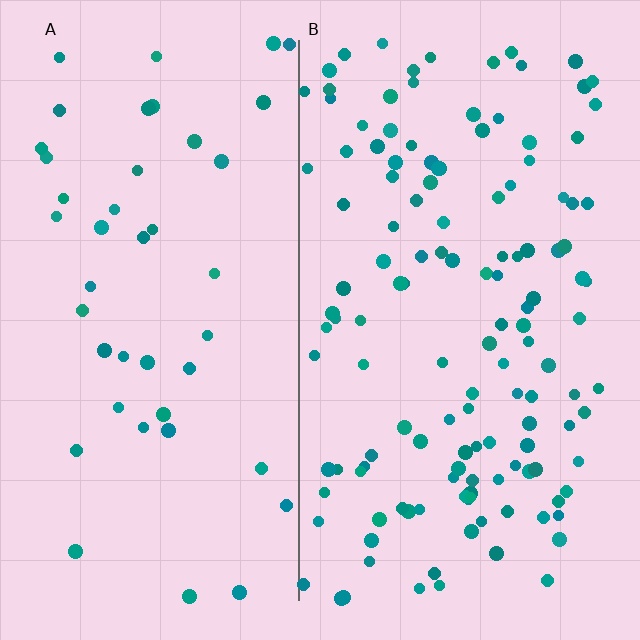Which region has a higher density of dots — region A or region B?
B (the right).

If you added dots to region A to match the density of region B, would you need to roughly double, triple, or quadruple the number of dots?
Approximately triple.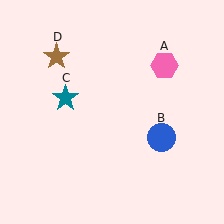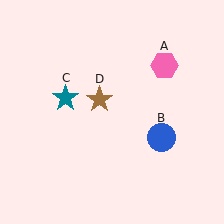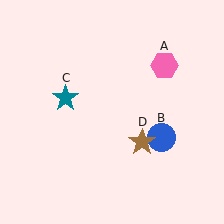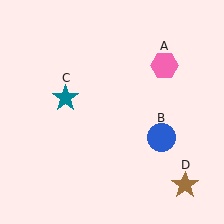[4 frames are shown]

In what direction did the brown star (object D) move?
The brown star (object D) moved down and to the right.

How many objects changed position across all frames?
1 object changed position: brown star (object D).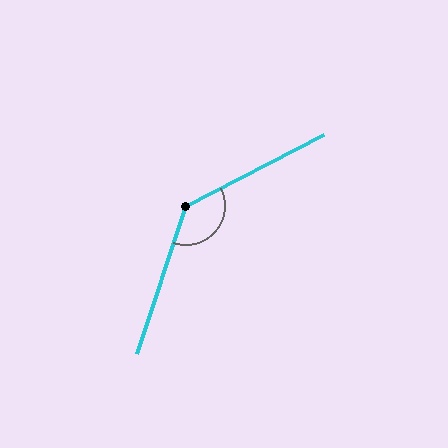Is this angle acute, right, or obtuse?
It is obtuse.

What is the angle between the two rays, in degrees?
Approximately 136 degrees.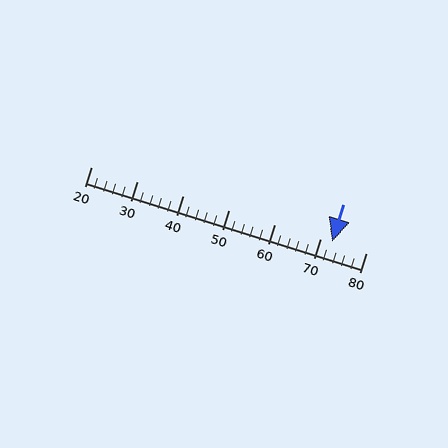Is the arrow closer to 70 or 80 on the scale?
The arrow is closer to 70.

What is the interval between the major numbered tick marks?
The major tick marks are spaced 10 units apart.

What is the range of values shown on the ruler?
The ruler shows values from 20 to 80.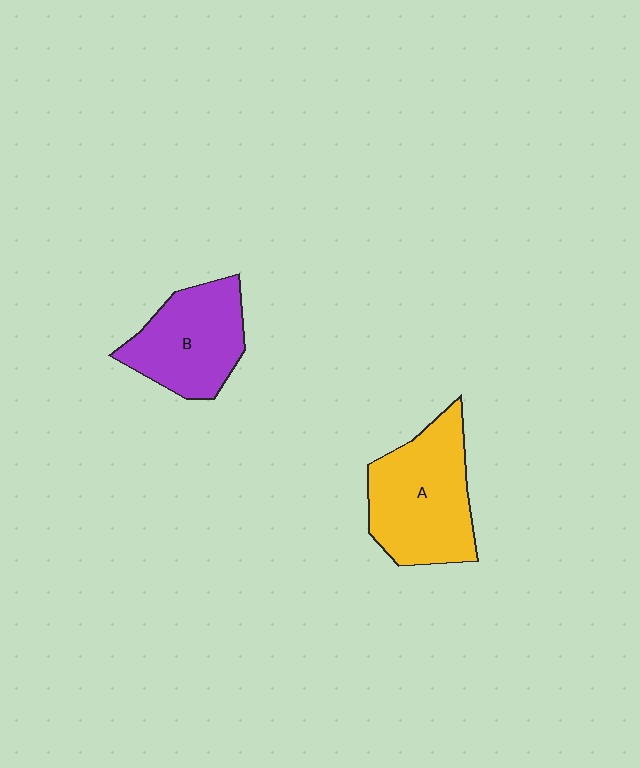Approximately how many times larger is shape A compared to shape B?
Approximately 1.2 times.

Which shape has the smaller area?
Shape B (purple).